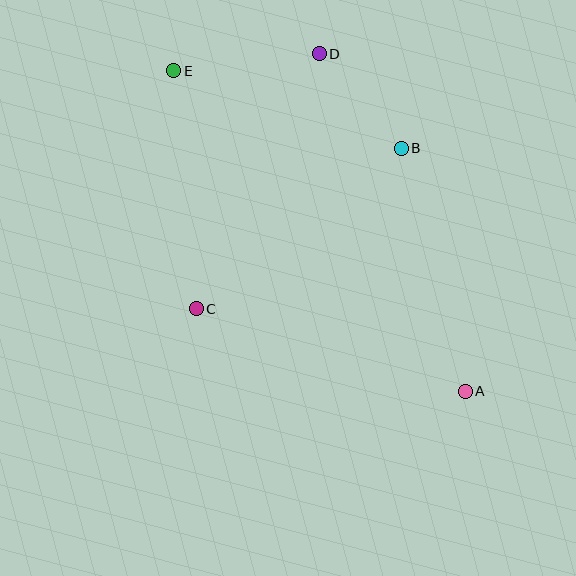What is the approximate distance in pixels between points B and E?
The distance between B and E is approximately 240 pixels.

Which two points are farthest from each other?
Points A and E are farthest from each other.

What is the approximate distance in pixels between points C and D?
The distance between C and D is approximately 283 pixels.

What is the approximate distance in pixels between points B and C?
The distance between B and C is approximately 260 pixels.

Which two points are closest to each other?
Points B and D are closest to each other.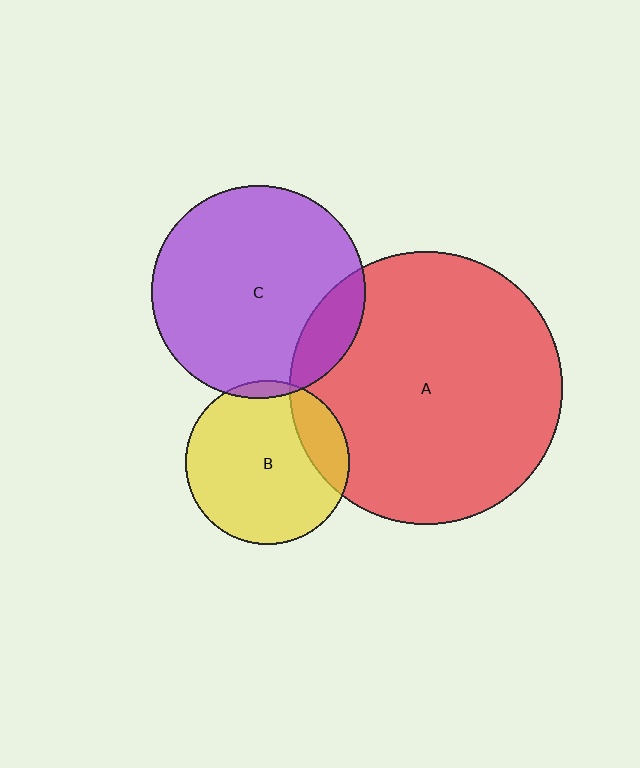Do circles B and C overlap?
Yes.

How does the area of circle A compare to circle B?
Approximately 2.8 times.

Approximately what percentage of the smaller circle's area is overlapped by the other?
Approximately 5%.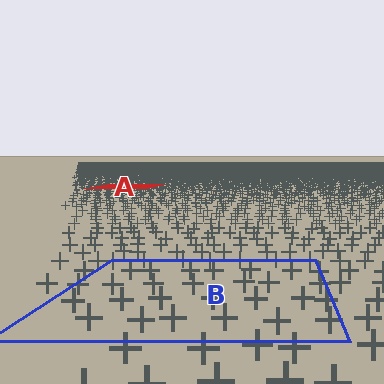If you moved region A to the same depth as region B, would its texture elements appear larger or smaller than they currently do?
They would appear larger. At a closer depth, the same texture elements are projected at a bigger on-screen size.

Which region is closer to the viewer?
Region B is closer. The texture elements there are larger and more spread out.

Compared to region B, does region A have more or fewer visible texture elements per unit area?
Region A has more texture elements per unit area — they are packed more densely because it is farther away.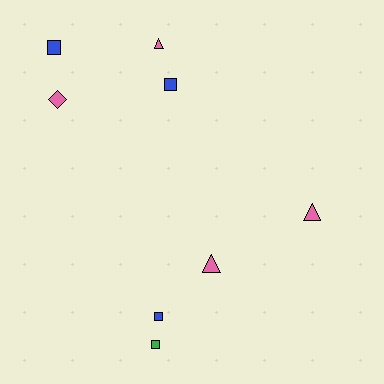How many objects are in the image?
There are 8 objects.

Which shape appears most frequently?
Square, with 4 objects.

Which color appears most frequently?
Pink, with 4 objects.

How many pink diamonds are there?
There is 1 pink diamond.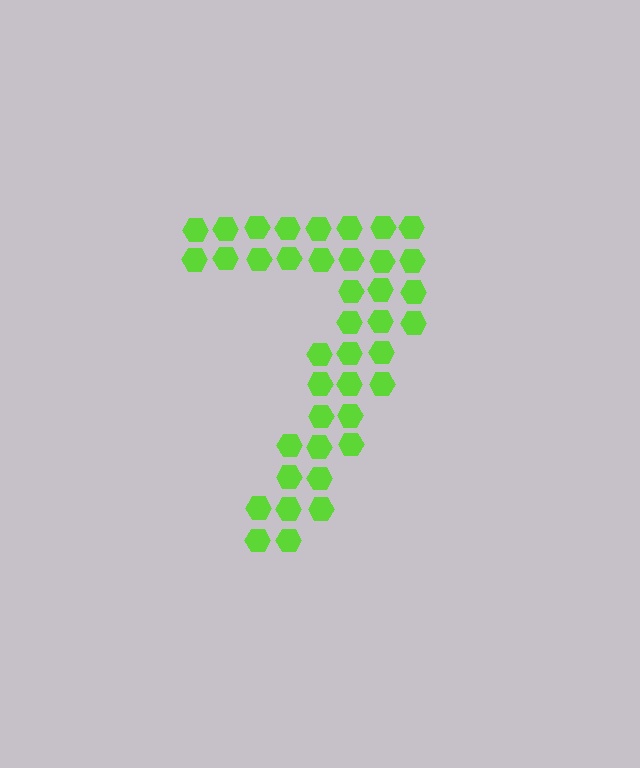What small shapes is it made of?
It is made of small hexagons.